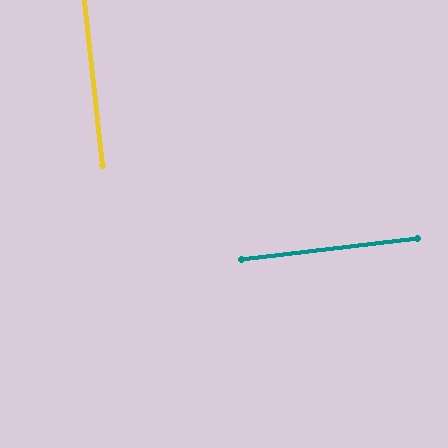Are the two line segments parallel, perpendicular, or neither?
Perpendicular — they meet at approximately 89°.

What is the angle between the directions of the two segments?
Approximately 89 degrees.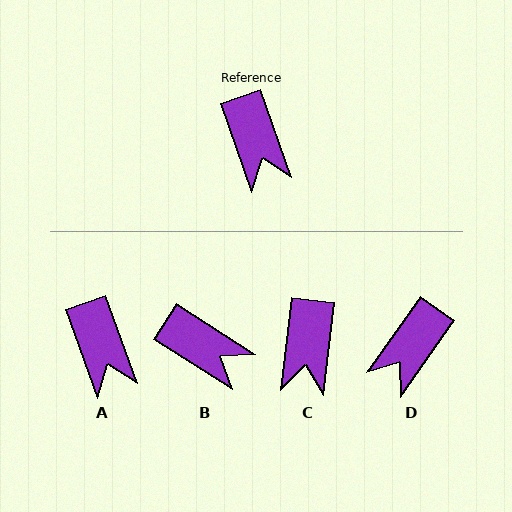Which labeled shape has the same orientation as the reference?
A.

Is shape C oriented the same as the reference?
No, it is off by about 26 degrees.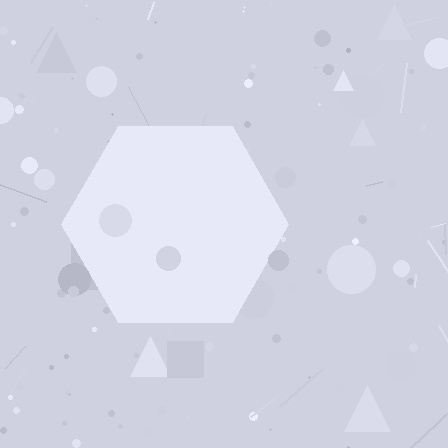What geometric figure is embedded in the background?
A hexagon is embedded in the background.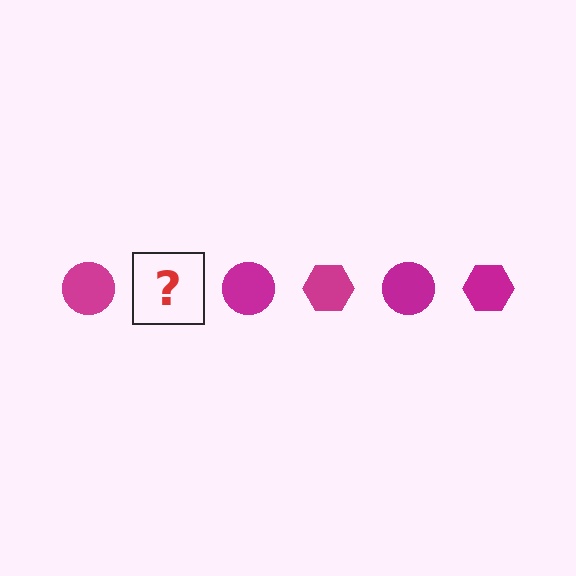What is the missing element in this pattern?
The missing element is a magenta hexagon.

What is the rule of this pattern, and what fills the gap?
The rule is that the pattern cycles through circle, hexagon shapes in magenta. The gap should be filled with a magenta hexagon.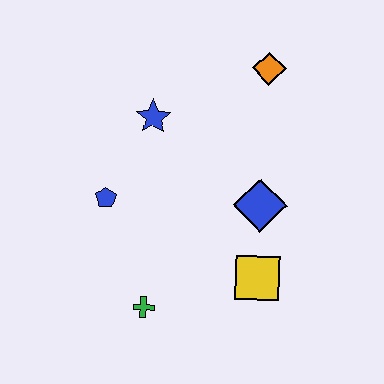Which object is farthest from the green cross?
The orange diamond is farthest from the green cross.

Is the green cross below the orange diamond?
Yes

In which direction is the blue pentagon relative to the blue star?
The blue pentagon is below the blue star.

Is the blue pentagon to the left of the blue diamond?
Yes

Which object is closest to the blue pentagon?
The blue star is closest to the blue pentagon.